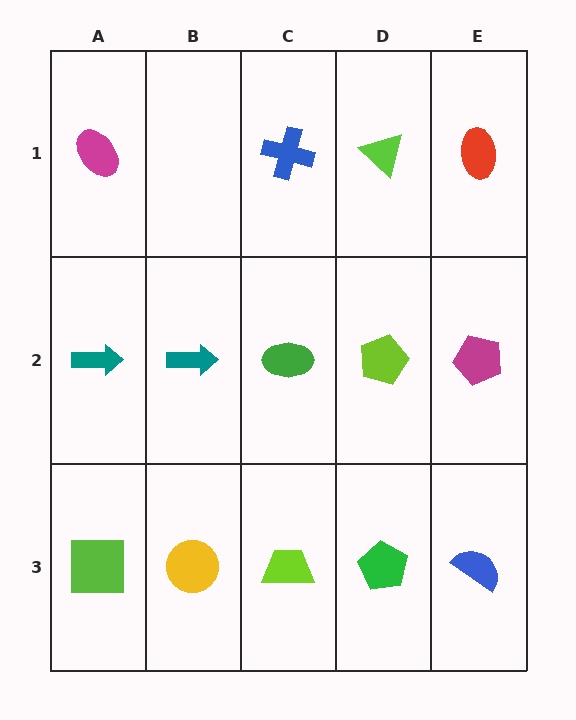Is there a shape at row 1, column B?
No, that cell is empty.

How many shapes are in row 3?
5 shapes.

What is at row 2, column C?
A green ellipse.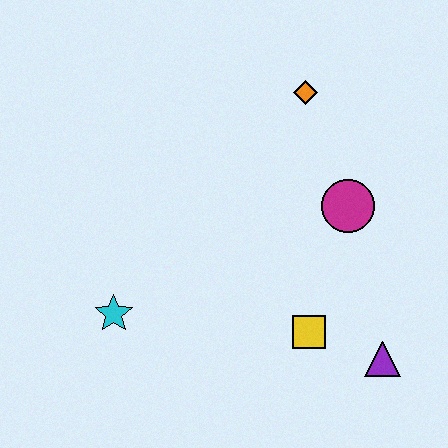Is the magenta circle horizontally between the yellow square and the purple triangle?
Yes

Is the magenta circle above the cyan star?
Yes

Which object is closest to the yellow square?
The purple triangle is closest to the yellow square.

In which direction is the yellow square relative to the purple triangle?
The yellow square is to the left of the purple triangle.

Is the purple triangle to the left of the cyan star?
No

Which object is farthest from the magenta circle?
The cyan star is farthest from the magenta circle.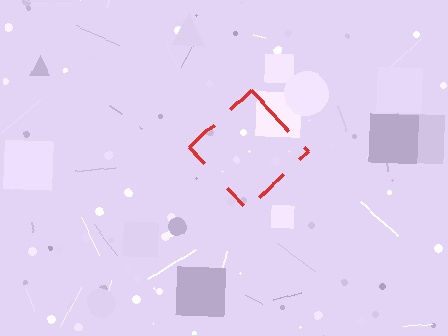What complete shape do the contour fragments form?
The contour fragments form a diamond.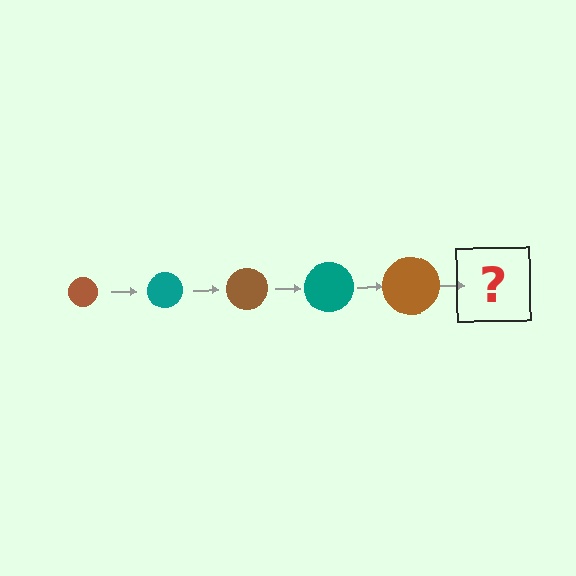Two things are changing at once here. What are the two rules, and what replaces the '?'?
The two rules are that the circle grows larger each step and the color cycles through brown and teal. The '?' should be a teal circle, larger than the previous one.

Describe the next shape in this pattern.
It should be a teal circle, larger than the previous one.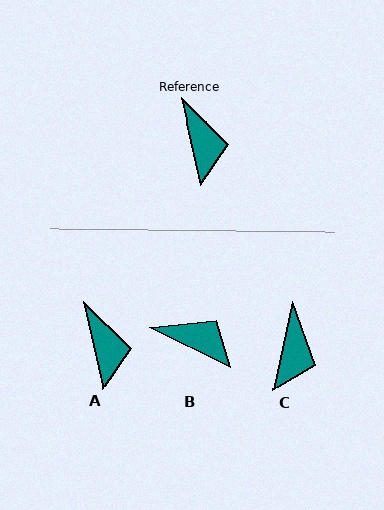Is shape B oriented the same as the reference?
No, it is off by about 51 degrees.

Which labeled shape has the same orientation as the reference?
A.